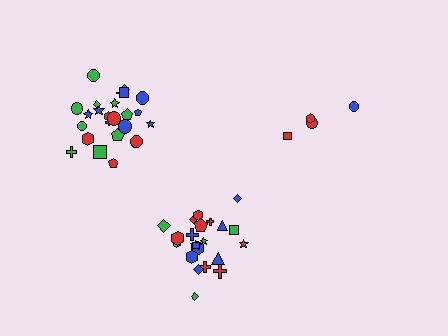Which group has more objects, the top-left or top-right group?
The top-left group.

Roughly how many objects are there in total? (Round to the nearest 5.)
Roughly 50 objects in total.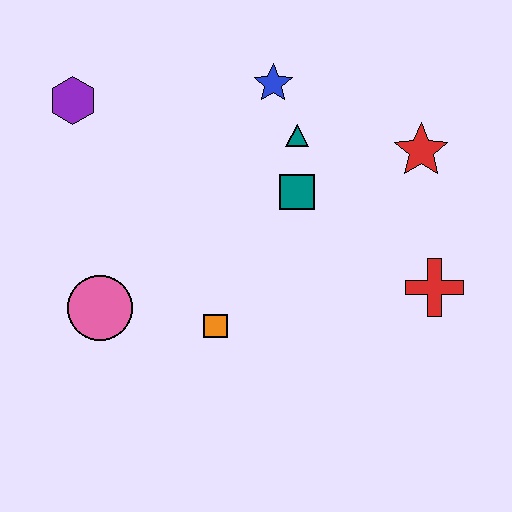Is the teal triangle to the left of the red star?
Yes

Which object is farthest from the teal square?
The purple hexagon is farthest from the teal square.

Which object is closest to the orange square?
The pink circle is closest to the orange square.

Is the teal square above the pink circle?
Yes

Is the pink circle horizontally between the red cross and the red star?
No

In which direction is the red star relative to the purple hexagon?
The red star is to the right of the purple hexagon.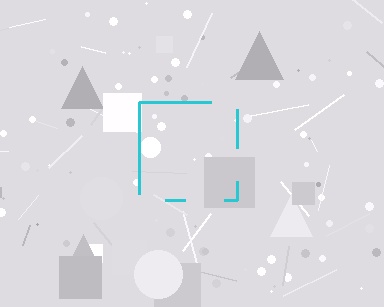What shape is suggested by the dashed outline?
The dashed outline suggests a square.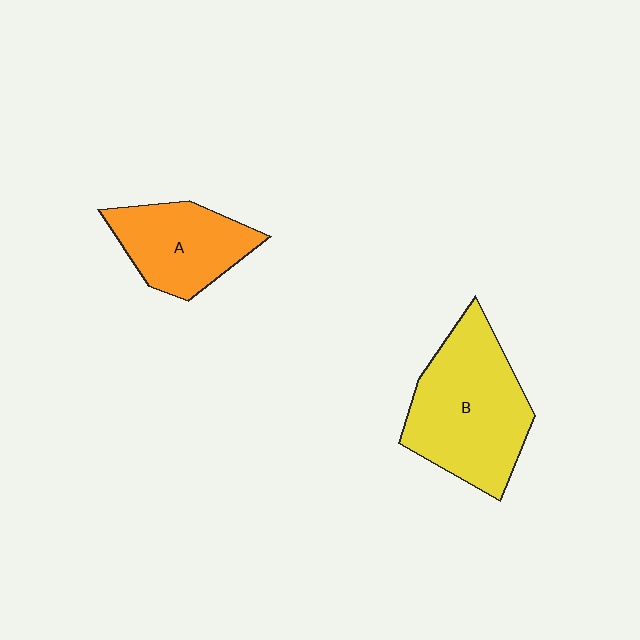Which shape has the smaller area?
Shape A (orange).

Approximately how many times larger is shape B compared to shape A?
Approximately 1.6 times.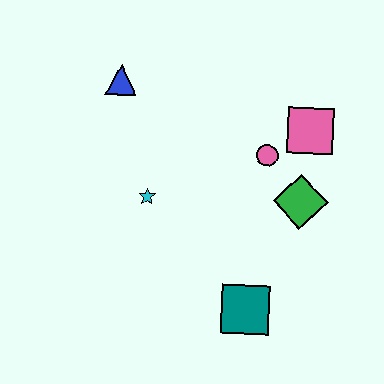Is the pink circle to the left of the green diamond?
Yes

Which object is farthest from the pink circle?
The blue triangle is farthest from the pink circle.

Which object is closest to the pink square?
The pink circle is closest to the pink square.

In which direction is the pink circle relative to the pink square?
The pink circle is to the left of the pink square.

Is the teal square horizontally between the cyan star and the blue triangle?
No